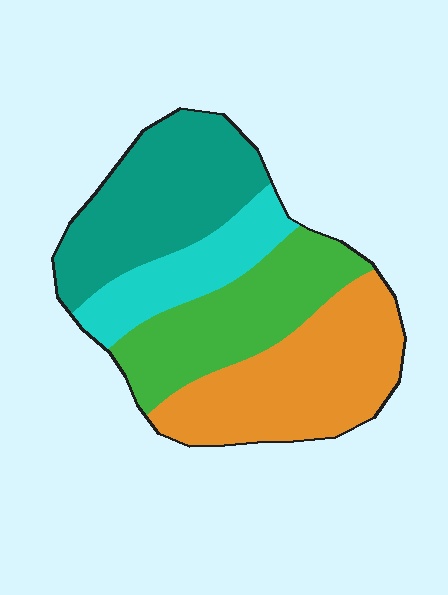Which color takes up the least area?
Cyan, at roughly 15%.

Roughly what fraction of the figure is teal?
Teal covers roughly 30% of the figure.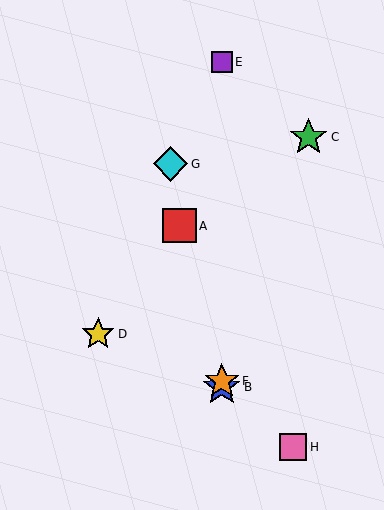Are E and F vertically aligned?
Yes, both are at x≈222.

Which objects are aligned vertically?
Objects B, E, F are aligned vertically.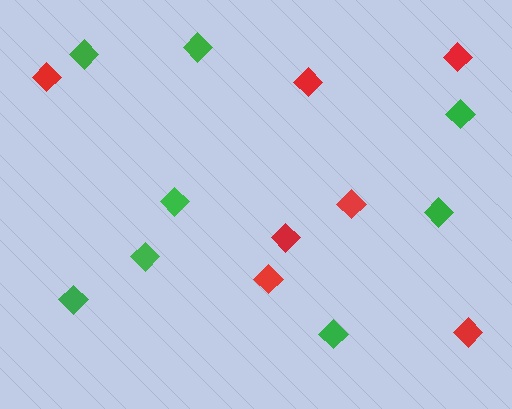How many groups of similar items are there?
There are 2 groups: one group of red diamonds (7) and one group of green diamonds (8).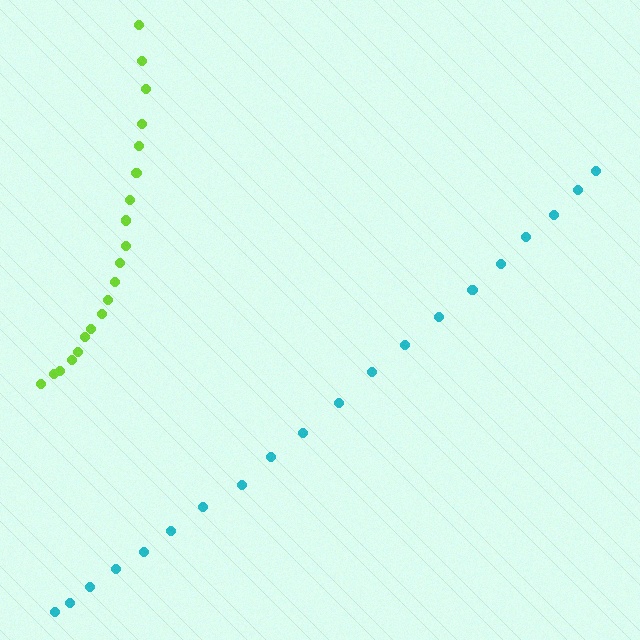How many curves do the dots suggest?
There are 2 distinct paths.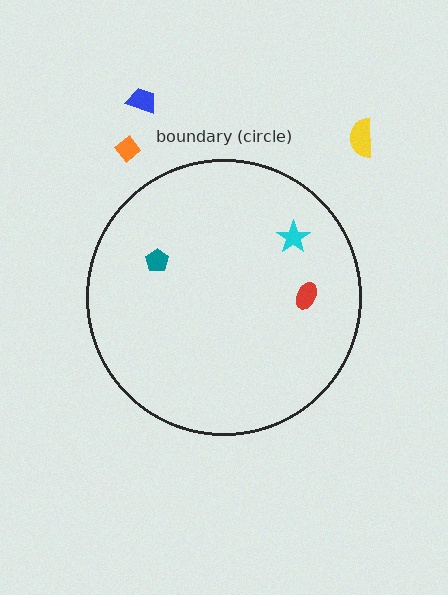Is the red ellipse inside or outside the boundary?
Inside.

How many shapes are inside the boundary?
3 inside, 3 outside.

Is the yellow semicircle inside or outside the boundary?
Outside.